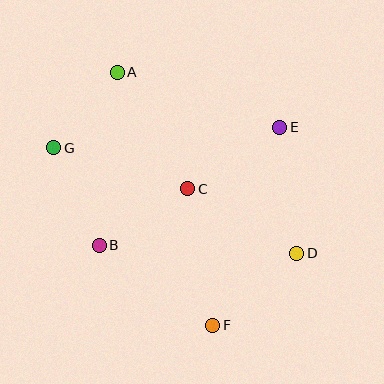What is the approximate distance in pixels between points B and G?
The distance between B and G is approximately 107 pixels.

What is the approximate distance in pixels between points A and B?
The distance between A and B is approximately 174 pixels.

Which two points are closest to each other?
Points A and G are closest to each other.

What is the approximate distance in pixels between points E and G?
The distance between E and G is approximately 227 pixels.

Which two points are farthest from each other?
Points A and F are farthest from each other.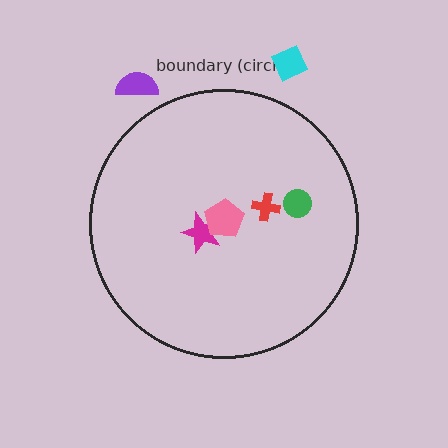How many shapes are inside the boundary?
4 inside, 2 outside.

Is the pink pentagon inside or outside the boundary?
Inside.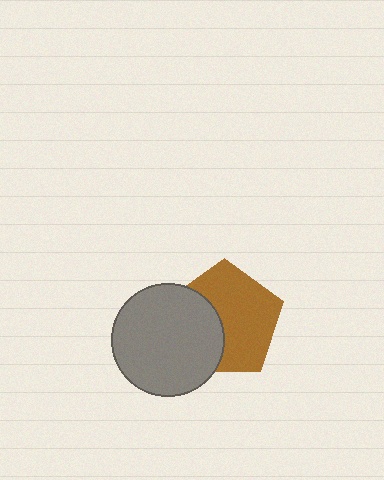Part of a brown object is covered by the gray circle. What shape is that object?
It is a pentagon.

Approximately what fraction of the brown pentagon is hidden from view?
Roughly 38% of the brown pentagon is hidden behind the gray circle.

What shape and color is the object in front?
The object in front is a gray circle.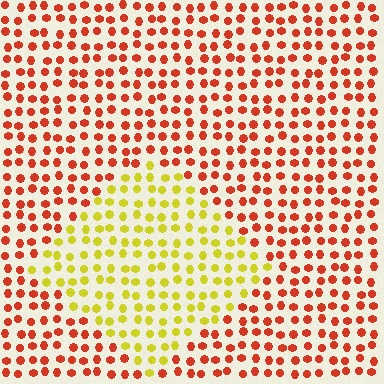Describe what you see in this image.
The image is filled with small red elements in a uniform arrangement. A diamond-shaped region is visible where the elements are tinted to a slightly different hue, forming a subtle color boundary.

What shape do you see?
I see a diamond.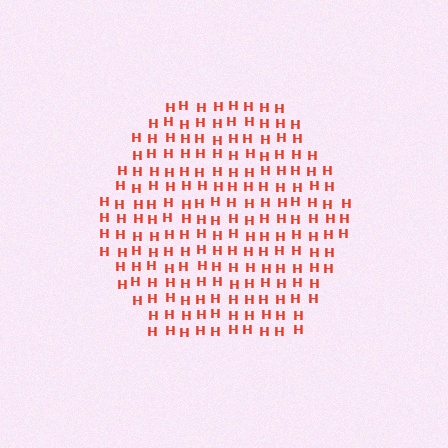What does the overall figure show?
The overall figure shows a hexagon.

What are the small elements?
The small elements are letter H's.